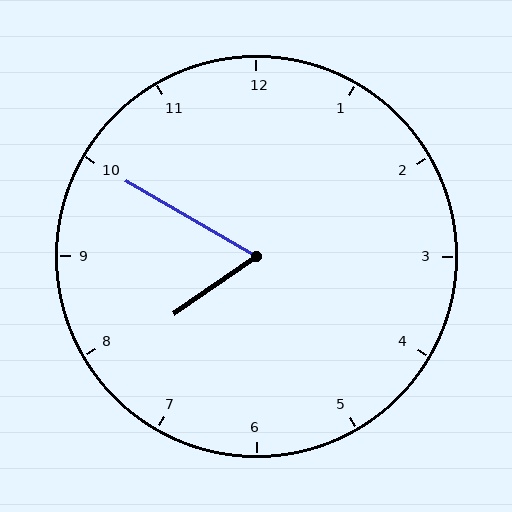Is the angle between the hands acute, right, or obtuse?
It is acute.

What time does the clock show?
7:50.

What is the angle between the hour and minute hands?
Approximately 65 degrees.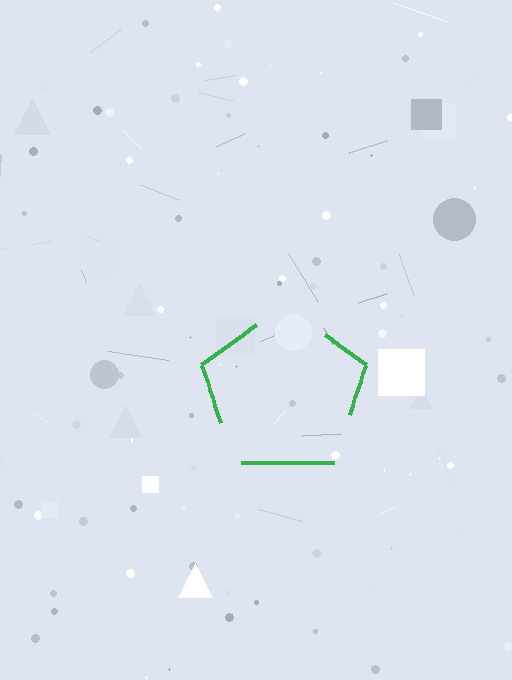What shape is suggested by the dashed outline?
The dashed outline suggests a pentagon.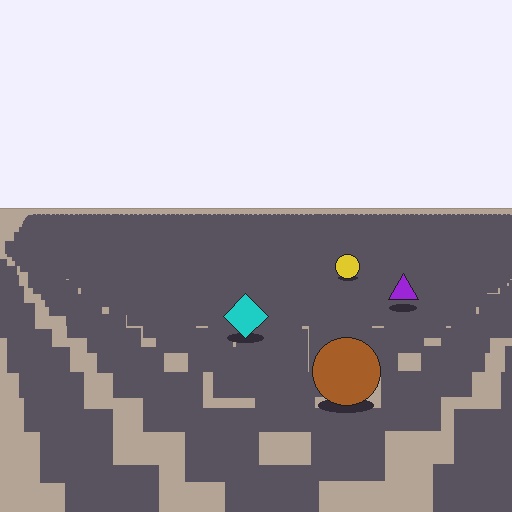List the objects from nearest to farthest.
From nearest to farthest: the brown circle, the cyan diamond, the purple triangle, the yellow circle.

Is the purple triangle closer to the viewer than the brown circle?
No. The brown circle is closer — you can tell from the texture gradient: the ground texture is coarser near it.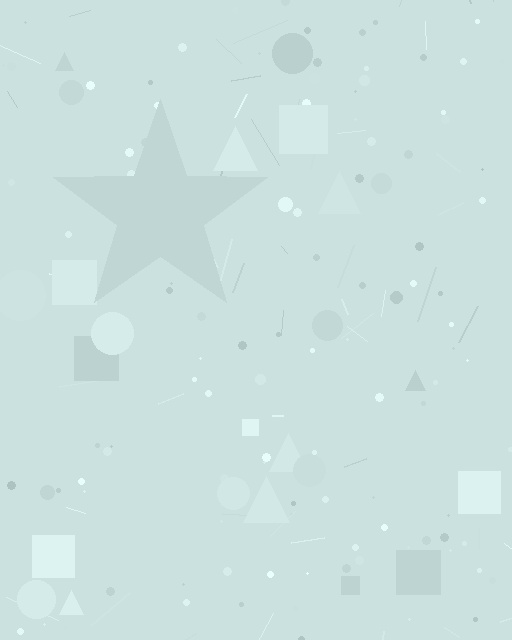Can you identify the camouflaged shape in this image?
The camouflaged shape is a star.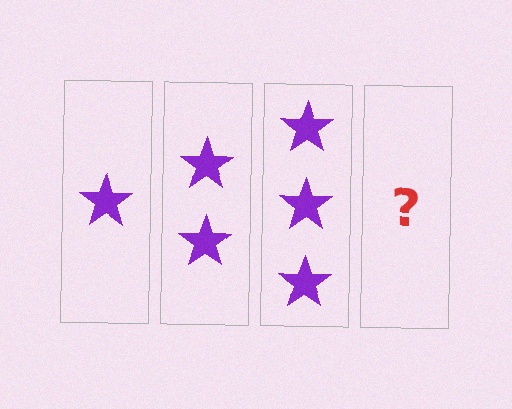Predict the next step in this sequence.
The next step is 4 stars.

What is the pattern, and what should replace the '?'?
The pattern is that each step adds one more star. The '?' should be 4 stars.